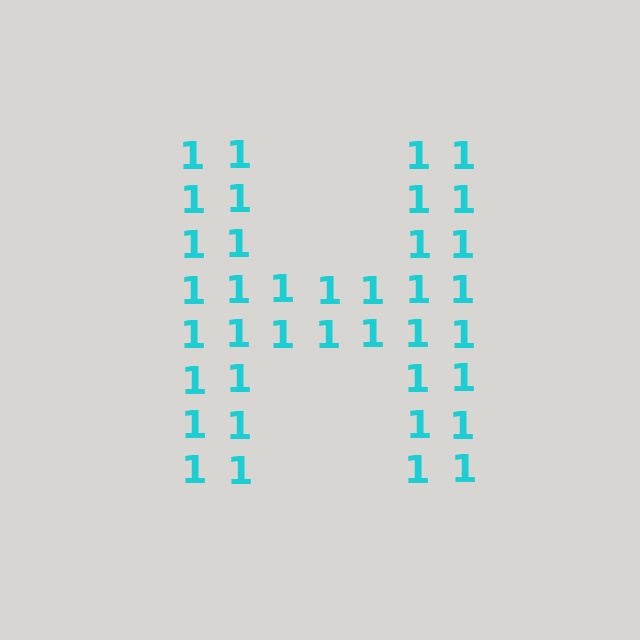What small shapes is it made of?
It is made of small digit 1's.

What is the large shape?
The large shape is the letter H.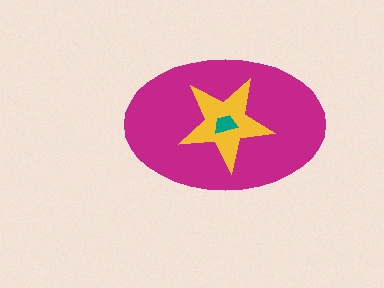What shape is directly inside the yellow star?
The teal trapezoid.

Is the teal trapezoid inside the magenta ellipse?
Yes.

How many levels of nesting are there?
3.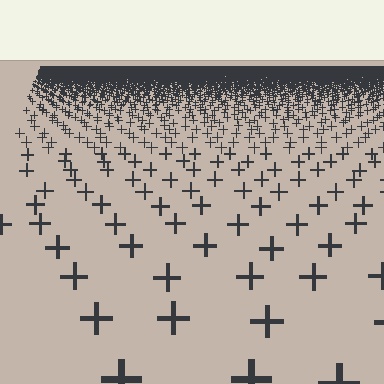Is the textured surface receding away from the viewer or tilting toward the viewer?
The surface is receding away from the viewer. Texture elements get smaller and denser toward the top.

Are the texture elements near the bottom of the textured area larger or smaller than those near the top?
Larger. Near the bottom, elements are closer to the viewer and appear at a bigger on-screen size.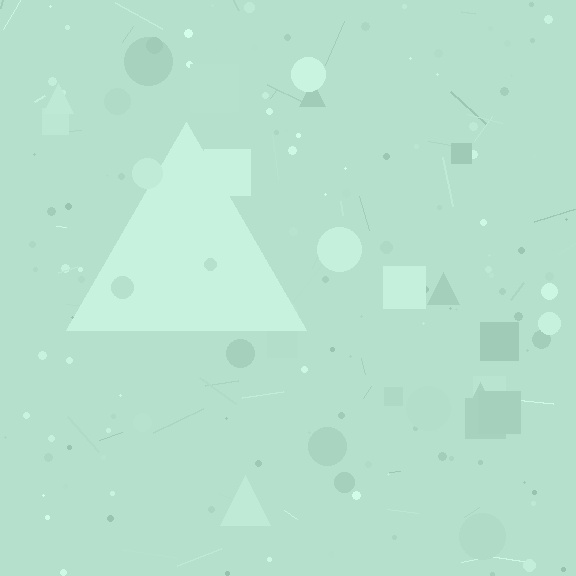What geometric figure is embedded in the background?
A triangle is embedded in the background.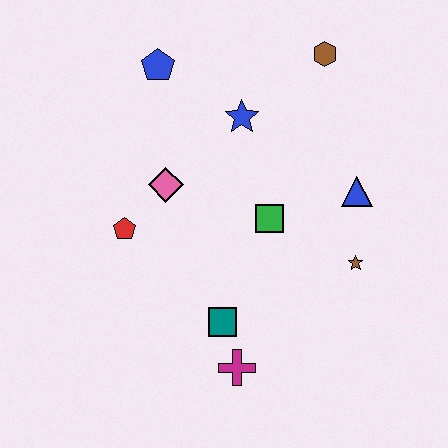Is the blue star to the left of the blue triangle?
Yes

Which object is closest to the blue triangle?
The brown star is closest to the blue triangle.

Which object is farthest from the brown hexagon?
The magenta cross is farthest from the brown hexagon.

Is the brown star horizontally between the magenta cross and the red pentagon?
No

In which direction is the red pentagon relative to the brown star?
The red pentagon is to the left of the brown star.